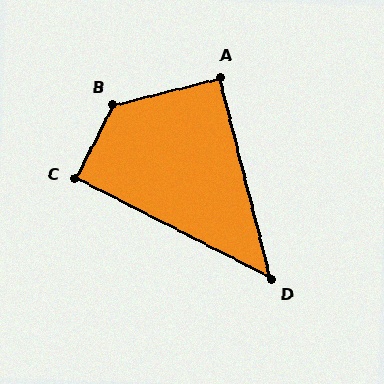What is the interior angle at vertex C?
Approximately 90 degrees (approximately right).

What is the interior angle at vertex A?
Approximately 90 degrees (approximately right).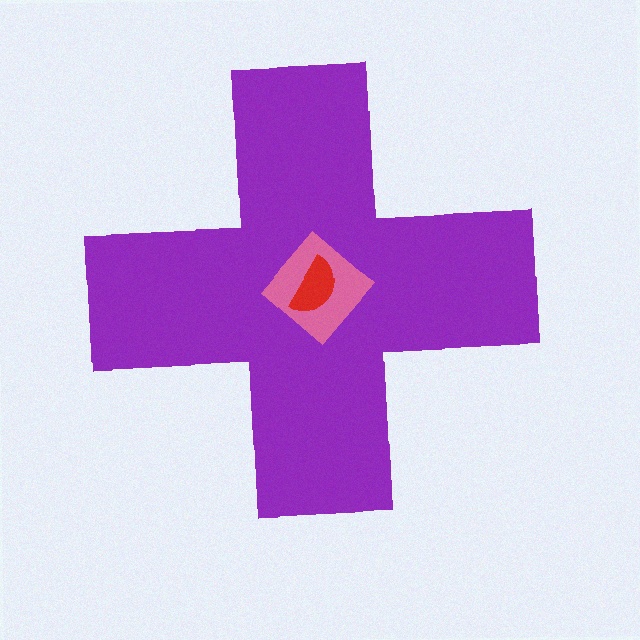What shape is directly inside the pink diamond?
The red semicircle.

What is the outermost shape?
The purple cross.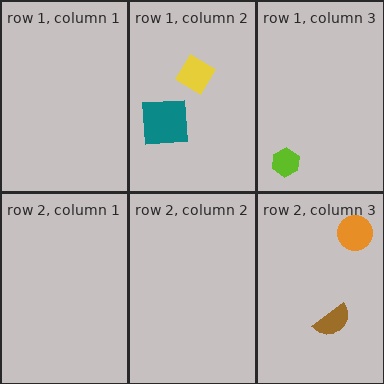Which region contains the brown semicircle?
The row 2, column 3 region.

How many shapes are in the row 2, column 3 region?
2.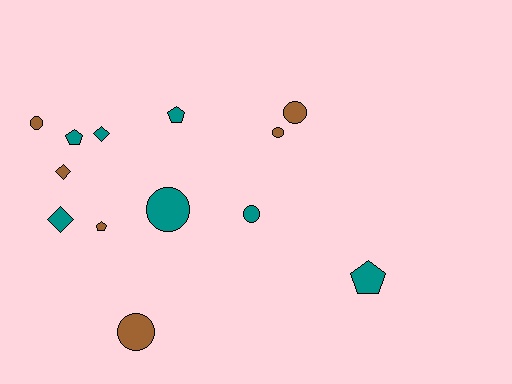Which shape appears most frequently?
Circle, with 6 objects.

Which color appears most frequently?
Teal, with 7 objects.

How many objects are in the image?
There are 13 objects.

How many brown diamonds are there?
There is 1 brown diamond.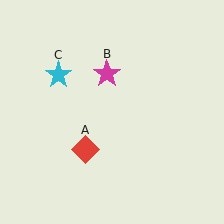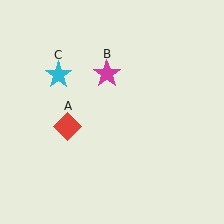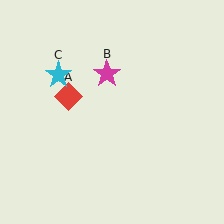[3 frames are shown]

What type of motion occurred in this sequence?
The red diamond (object A) rotated clockwise around the center of the scene.